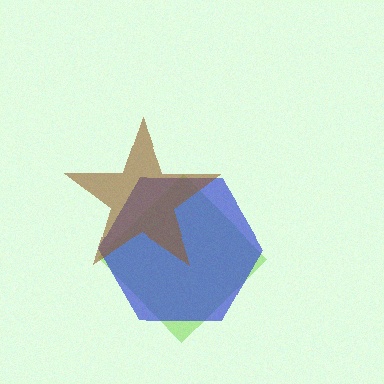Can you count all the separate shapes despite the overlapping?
Yes, there are 3 separate shapes.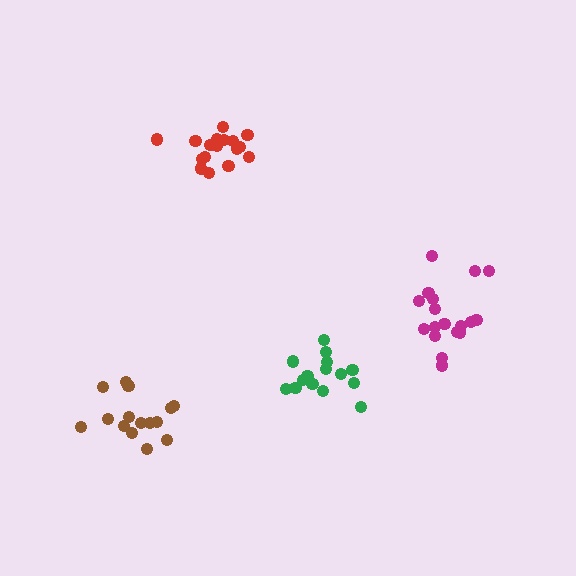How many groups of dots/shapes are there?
There are 4 groups.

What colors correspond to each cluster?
The clusters are colored: green, red, magenta, brown.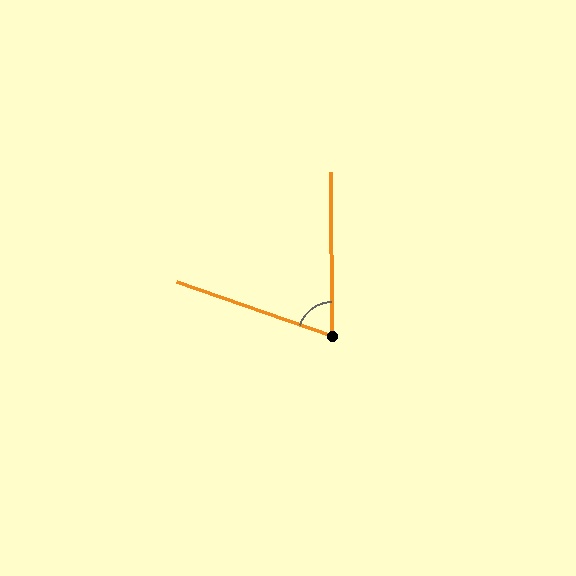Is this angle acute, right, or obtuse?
It is acute.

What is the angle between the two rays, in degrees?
Approximately 70 degrees.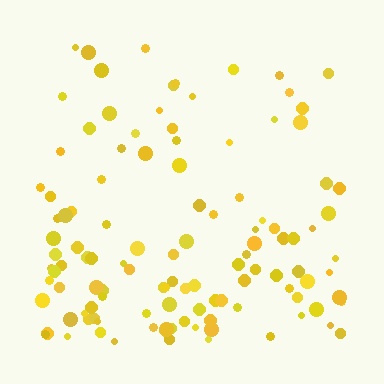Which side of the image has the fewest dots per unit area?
The top.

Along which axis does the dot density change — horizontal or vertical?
Vertical.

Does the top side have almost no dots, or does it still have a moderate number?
Still a moderate number, just noticeably fewer than the bottom.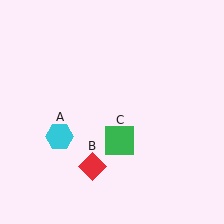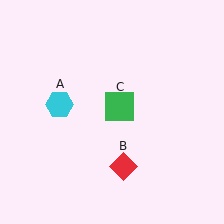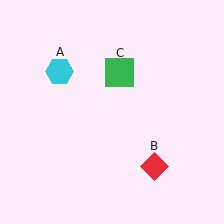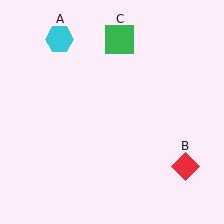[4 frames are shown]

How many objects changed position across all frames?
3 objects changed position: cyan hexagon (object A), red diamond (object B), green square (object C).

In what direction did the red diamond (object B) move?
The red diamond (object B) moved right.